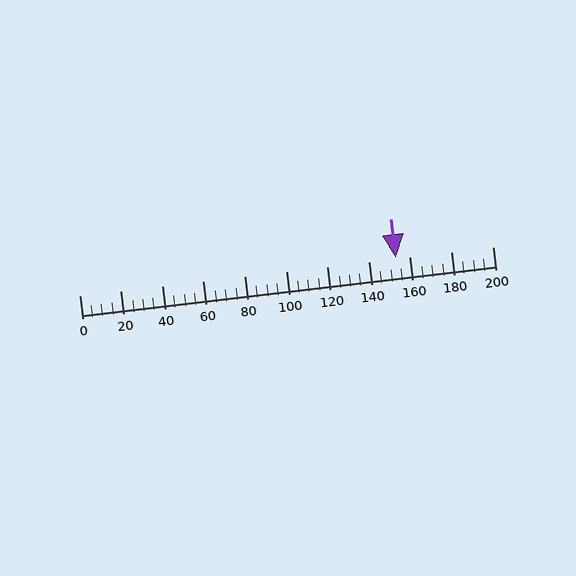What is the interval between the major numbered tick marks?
The major tick marks are spaced 20 units apart.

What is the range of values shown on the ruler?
The ruler shows values from 0 to 200.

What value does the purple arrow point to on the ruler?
The purple arrow points to approximately 153.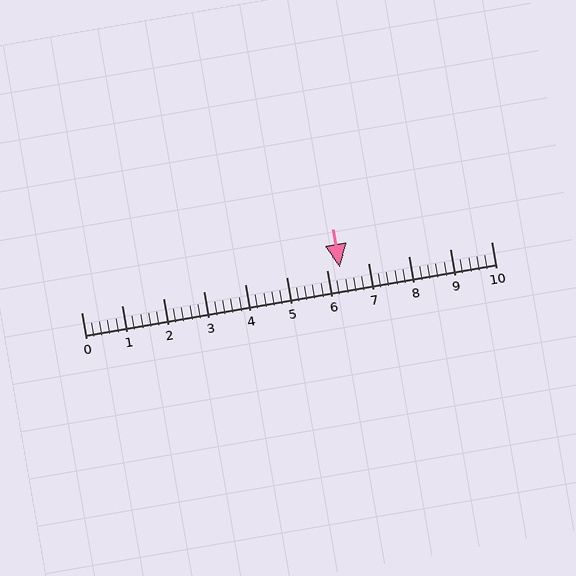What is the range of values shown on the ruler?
The ruler shows values from 0 to 10.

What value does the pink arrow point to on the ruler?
The pink arrow points to approximately 6.3.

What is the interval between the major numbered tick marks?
The major tick marks are spaced 1 units apart.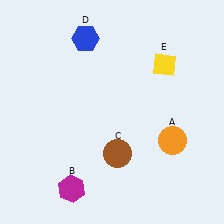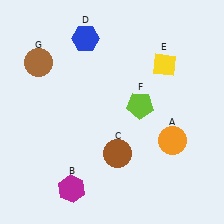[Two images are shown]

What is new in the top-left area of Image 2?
A brown circle (G) was added in the top-left area of Image 2.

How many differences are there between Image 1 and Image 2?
There are 2 differences between the two images.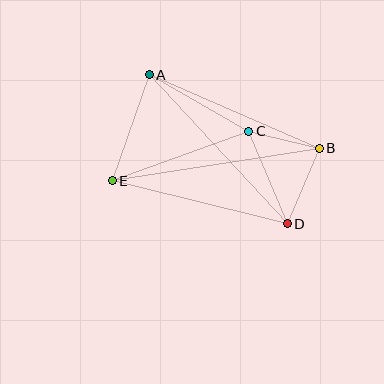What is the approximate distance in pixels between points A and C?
The distance between A and C is approximately 114 pixels.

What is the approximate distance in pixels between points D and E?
The distance between D and E is approximately 180 pixels.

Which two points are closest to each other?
Points B and C are closest to each other.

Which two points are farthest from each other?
Points B and E are farthest from each other.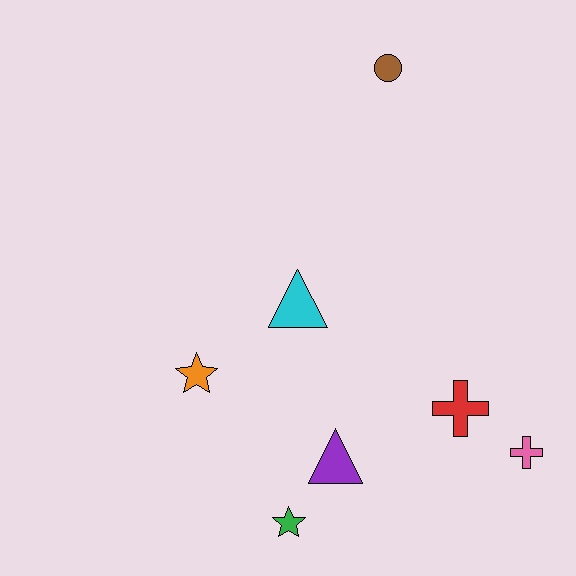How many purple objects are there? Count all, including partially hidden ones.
There is 1 purple object.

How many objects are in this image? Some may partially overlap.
There are 7 objects.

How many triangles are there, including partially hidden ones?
There are 2 triangles.